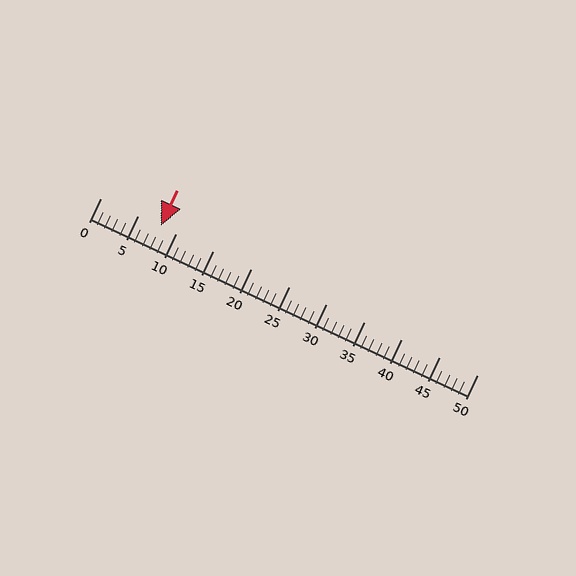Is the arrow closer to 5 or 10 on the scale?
The arrow is closer to 10.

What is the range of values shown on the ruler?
The ruler shows values from 0 to 50.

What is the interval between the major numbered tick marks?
The major tick marks are spaced 5 units apart.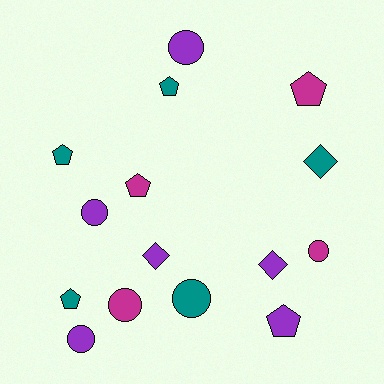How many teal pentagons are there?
There are 3 teal pentagons.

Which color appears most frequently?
Purple, with 6 objects.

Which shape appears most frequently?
Pentagon, with 6 objects.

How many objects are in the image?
There are 15 objects.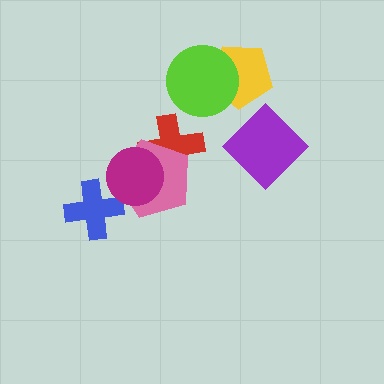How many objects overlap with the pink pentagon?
2 objects overlap with the pink pentagon.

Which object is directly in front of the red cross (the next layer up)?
The pink pentagon is directly in front of the red cross.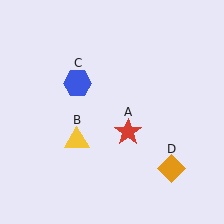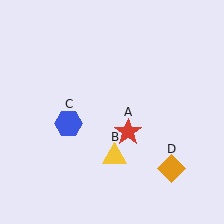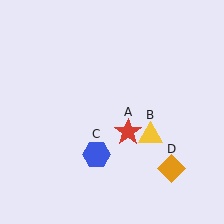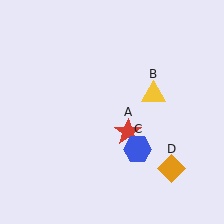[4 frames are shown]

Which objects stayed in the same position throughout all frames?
Red star (object A) and orange diamond (object D) remained stationary.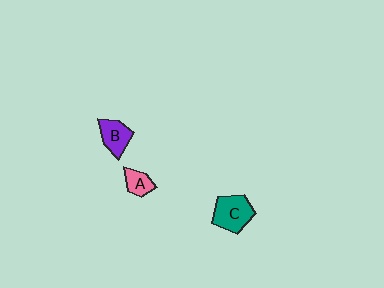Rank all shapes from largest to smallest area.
From largest to smallest: C (teal), B (purple), A (pink).